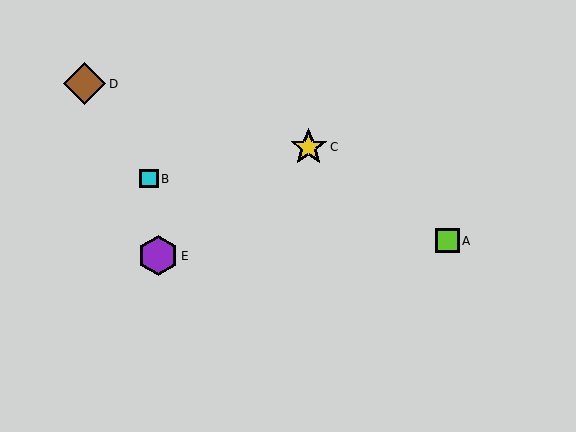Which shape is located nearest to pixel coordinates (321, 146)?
The yellow star (labeled C) at (309, 147) is nearest to that location.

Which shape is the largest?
The brown diamond (labeled D) is the largest.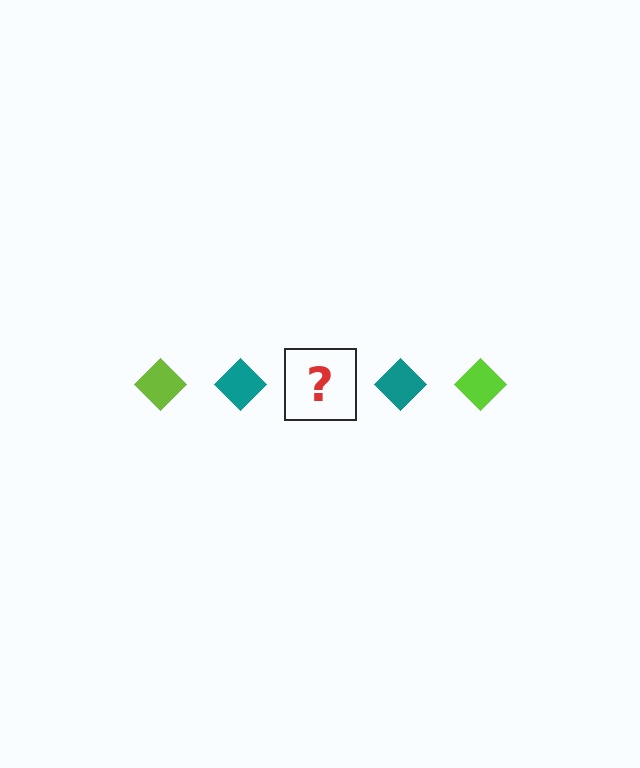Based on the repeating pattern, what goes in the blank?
The blank should be a lime diamond.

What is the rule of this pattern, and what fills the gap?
The rule is that the pattern cycles through lime, teal diamonds. The gap should be filled with a lime diamond.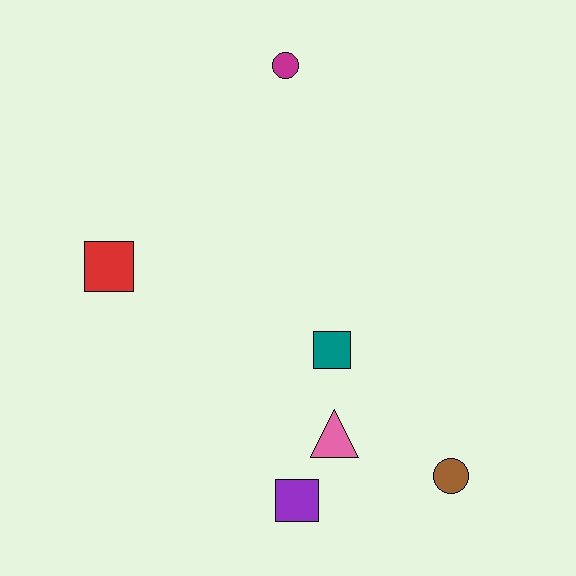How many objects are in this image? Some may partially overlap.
There are 6 objects.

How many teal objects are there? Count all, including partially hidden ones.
There is 1 teal object.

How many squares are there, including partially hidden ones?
There are 3 squares.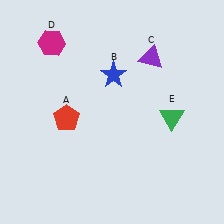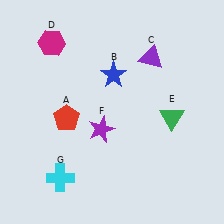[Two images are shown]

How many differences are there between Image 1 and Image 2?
There are 2 differences between the two images.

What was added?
A purple star (F), a cyan cross (G) were added in Image 2.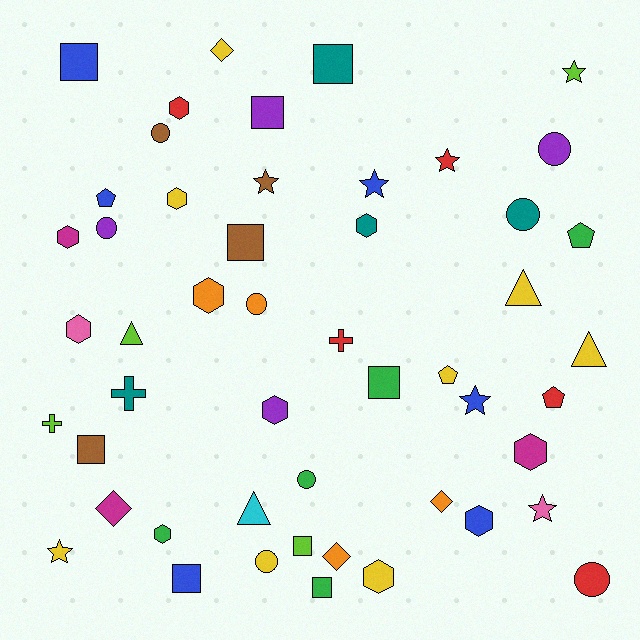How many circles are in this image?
There are 8 circles.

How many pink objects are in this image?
There are 2 pink objects.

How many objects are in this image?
There are 50 objects.